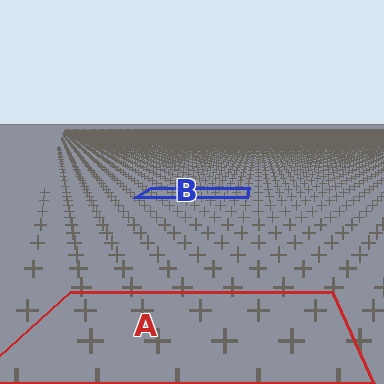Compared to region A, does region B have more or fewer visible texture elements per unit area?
Region B has more texture elements per unit area — they are packed more densely because it is farther away.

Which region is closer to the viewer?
Region A is closer. The texture elements there are larger and more spread out.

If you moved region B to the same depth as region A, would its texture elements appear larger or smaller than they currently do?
They would appear larger. At a closer depth, the same texture elements are projected at a bigger on-screen size.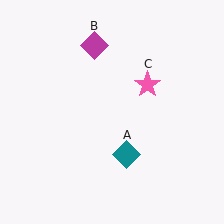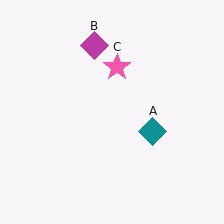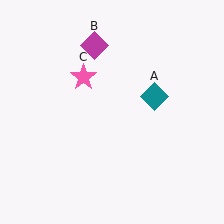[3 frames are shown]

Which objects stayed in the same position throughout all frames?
Magenta diamond (object B) remained stationary.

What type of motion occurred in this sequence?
The teal diamond (object A), pink star (object C) rotated counterclockwise around the center of the scene.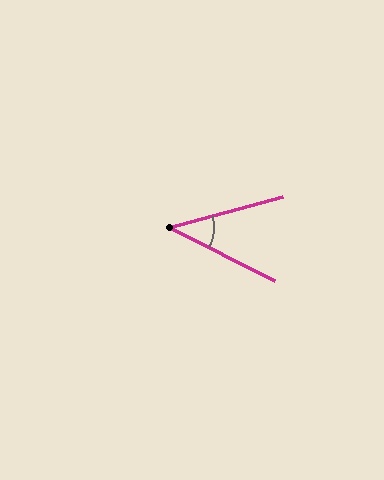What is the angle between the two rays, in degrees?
Approximately 42 degrees.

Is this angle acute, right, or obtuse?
It is acute.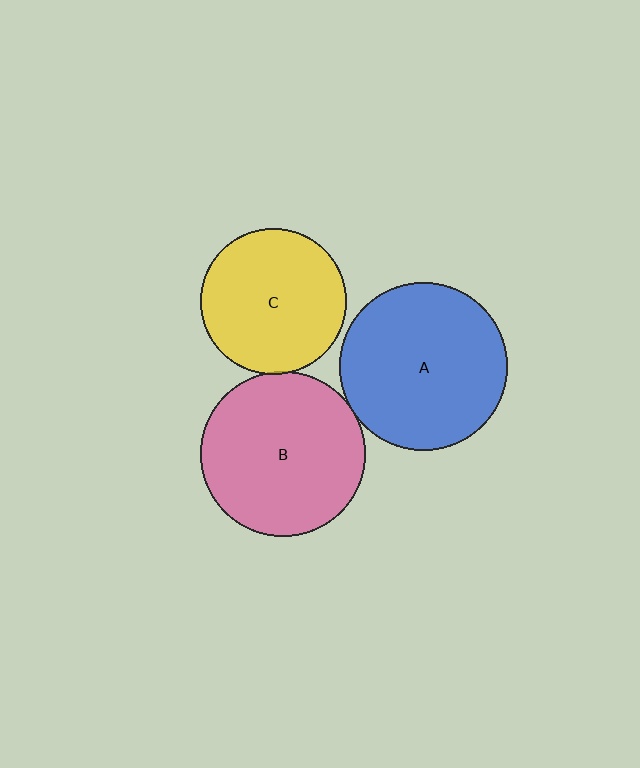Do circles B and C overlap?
Yes.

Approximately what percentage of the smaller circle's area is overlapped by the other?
Approximately 5%.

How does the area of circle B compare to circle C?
Approximately 1.3 times.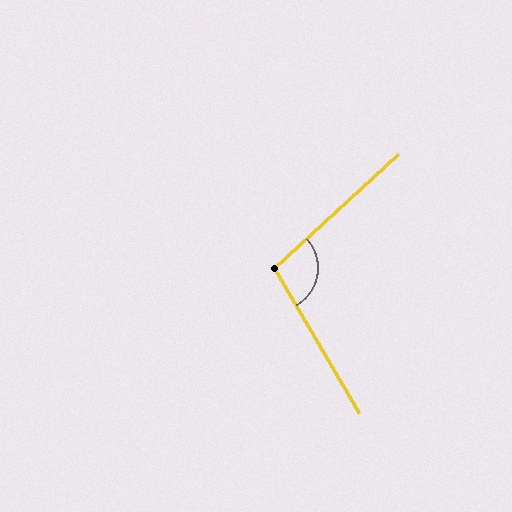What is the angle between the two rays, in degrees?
Approximately 102 degrees.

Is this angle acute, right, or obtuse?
It is obtuse.